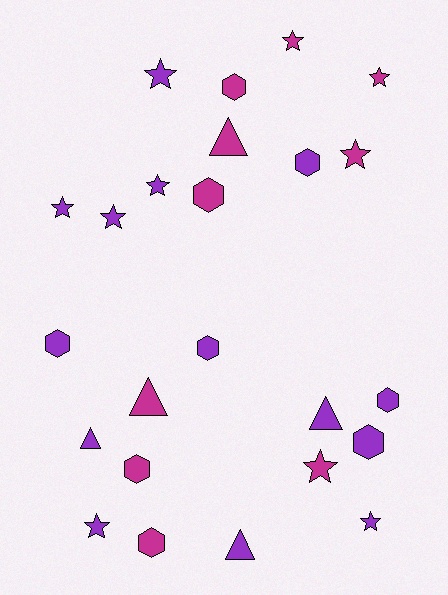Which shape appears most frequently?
Star, with 10 objects.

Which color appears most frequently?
Purple, with 14 objects.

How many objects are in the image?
There are 24 objects.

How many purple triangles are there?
There are 3 purple triangles.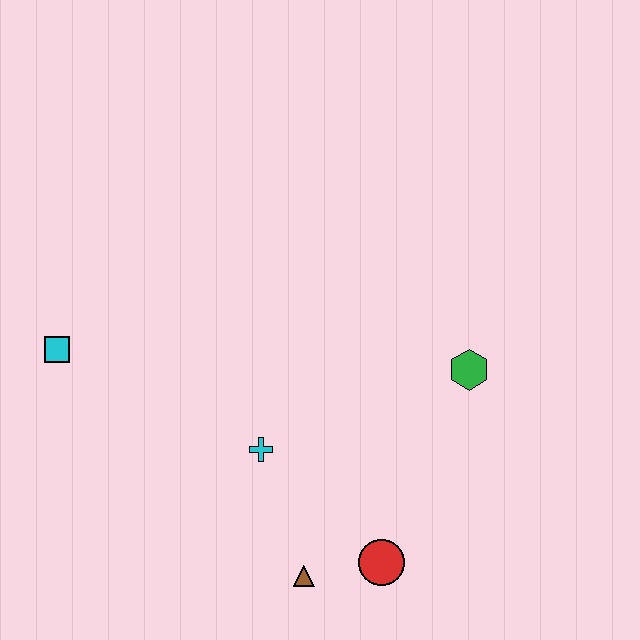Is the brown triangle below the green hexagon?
Yes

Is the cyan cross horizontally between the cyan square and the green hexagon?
Yes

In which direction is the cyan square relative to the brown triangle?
The cyan square is to the left of the brown triangle.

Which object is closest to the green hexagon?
The red circle is closest to the green hexagon.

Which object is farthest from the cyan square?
The green hexagon is farthest from the cyan square.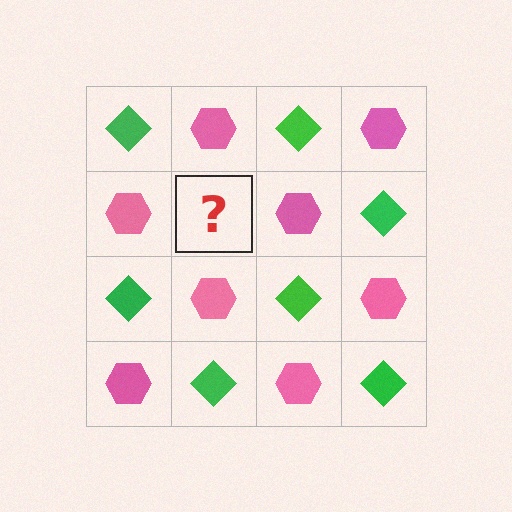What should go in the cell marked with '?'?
The missing cell should contain a green diamond.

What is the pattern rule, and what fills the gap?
The rule is that it alternates green diamond and pink hexagon in a checkerboard pattern. The gap should be filled with a green diamond.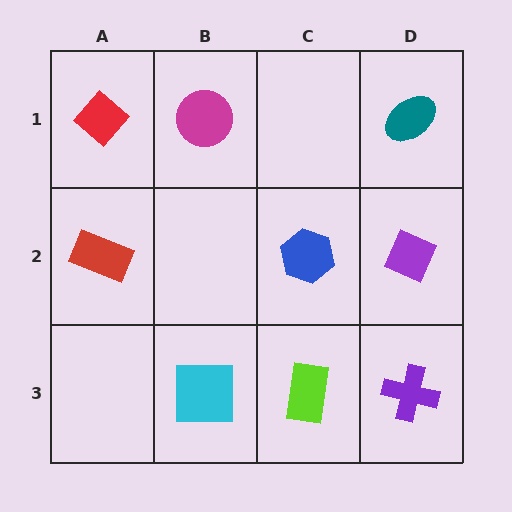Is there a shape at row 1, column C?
No, that cell is empty.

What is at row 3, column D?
A purple cross.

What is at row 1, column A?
A red diamond.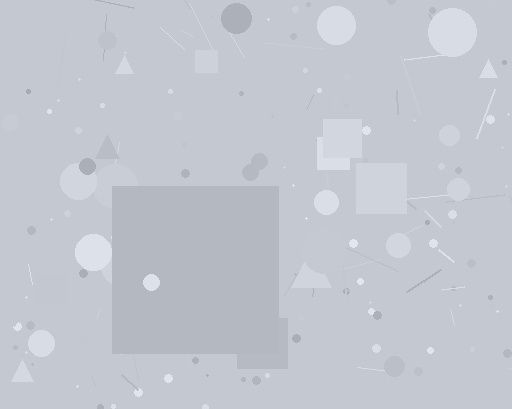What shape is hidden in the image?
A square is hidden in the image.